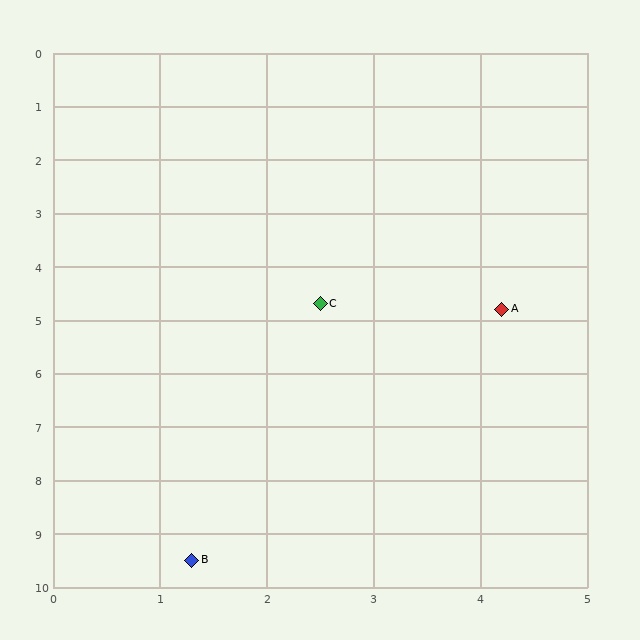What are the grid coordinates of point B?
Point B is at approximately (1.3, 9.5).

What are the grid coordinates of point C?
Point C is at approximately (2.5, 4.7).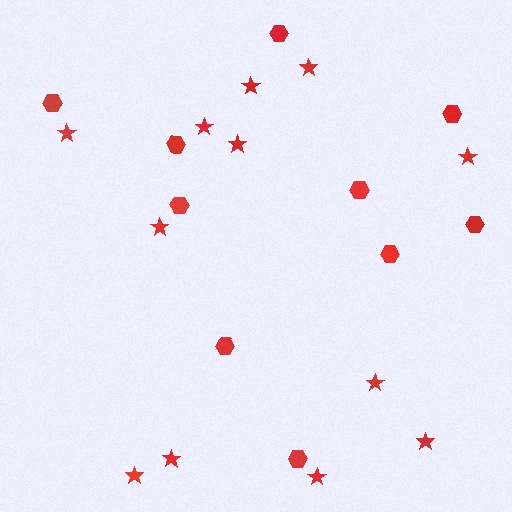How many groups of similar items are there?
There are 2 groups: one group of stars (12) and one group of hexagons (10).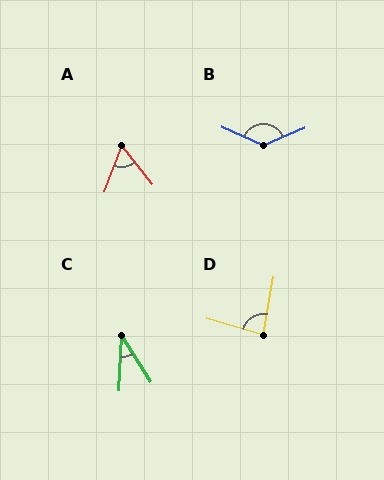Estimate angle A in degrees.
Approximately 59 degrees.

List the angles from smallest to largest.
C (34°), A (59°), D (84°), B (133°).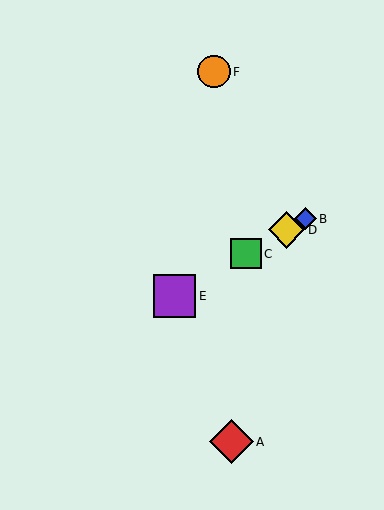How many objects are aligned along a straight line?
4 objects (B, C, D, E) are aligned along a straight line.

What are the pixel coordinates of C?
Object C is at (246, 254).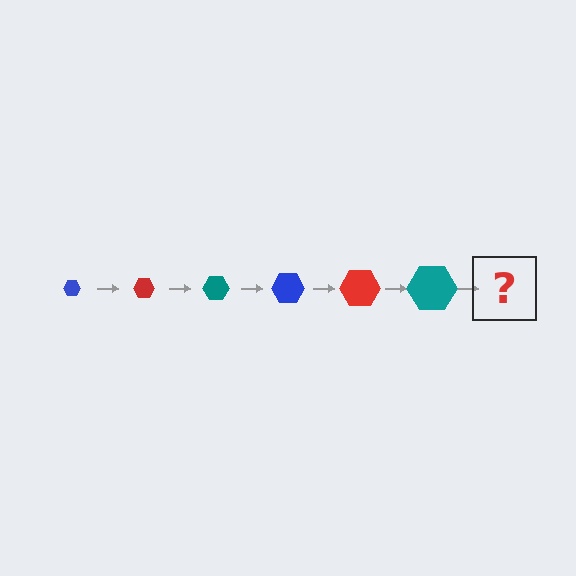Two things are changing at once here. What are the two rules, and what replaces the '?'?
The two rules are that the hexagon grows larger each step and the color cycles through blue, red, and teal. The '?' should be a blue hexagon, larger than the previous one.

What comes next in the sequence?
The next element should be a blue hexagon, larger than the previous one.